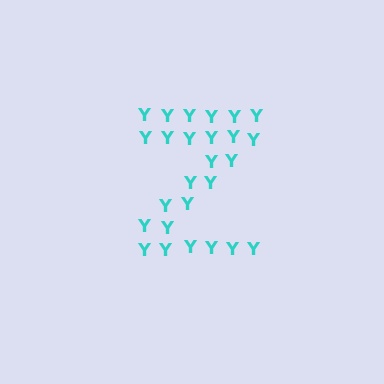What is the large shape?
The large shape is the letter Z.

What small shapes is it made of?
It is made of small letter Y's.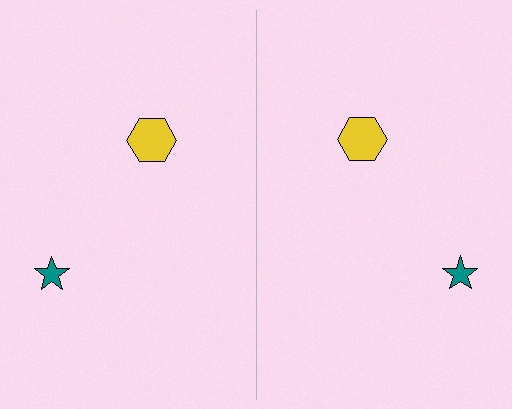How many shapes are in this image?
There are 4 shapes in this image.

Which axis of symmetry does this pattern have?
The pattern has a vertical axis of symmetry running through the center of the image.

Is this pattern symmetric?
Yes, this pattern has bilateral (reflection) symmetry.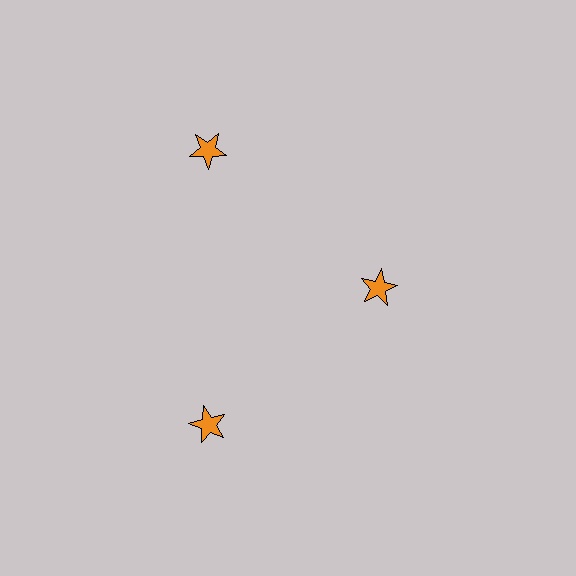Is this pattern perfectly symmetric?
No. The 3 orange stars are arranged in a ring, but one element near the 3 o'clock position is pulled inward toward the center, breaking the 3-fold rotational symmetry.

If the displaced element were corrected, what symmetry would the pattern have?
It would have 3-fold rotational symmetry — the pattern would map onto itself every 120 degrees.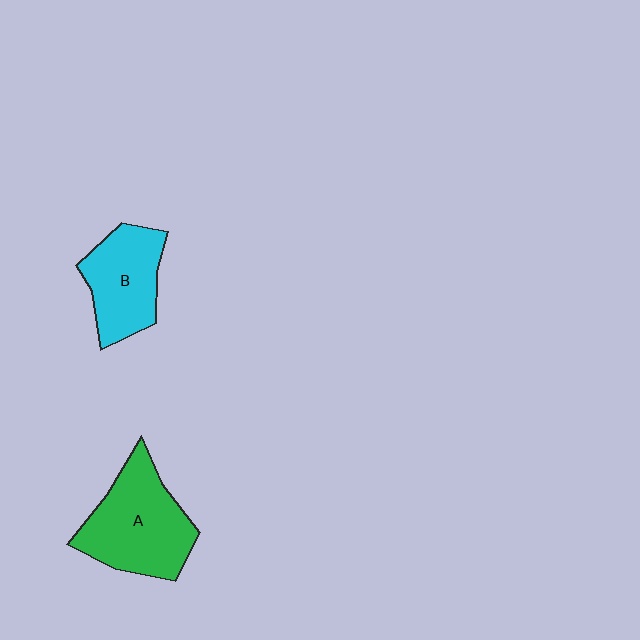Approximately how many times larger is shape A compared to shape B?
Approximately 1.3 times.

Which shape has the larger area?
Shape A (green).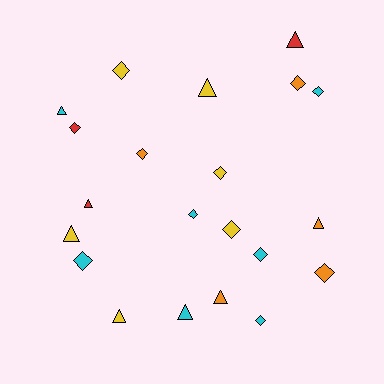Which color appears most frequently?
Cyan, with 7 objects.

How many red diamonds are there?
There is 1 red diamond.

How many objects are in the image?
There are 21 objects.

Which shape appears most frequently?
Diamond, with 12 objects.